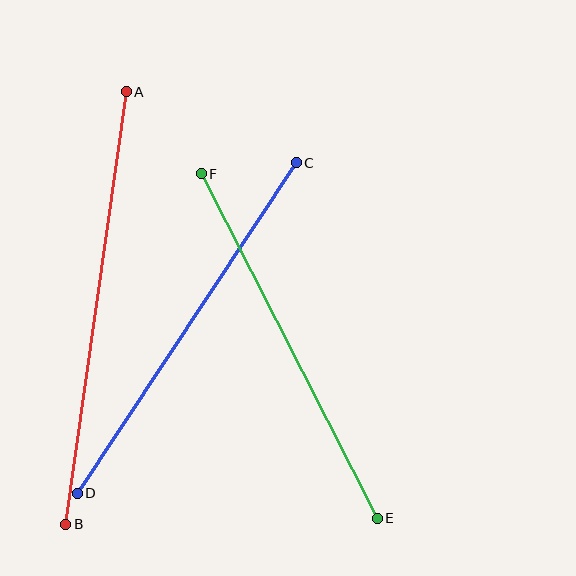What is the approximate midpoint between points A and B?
The midpoint is at approximately (96, 308) pixels.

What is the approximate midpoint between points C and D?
The midpoint is at approximately (187, 328) pixels.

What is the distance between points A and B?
The distance is approximately 437 pixels.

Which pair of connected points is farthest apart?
Points A and B are farthest apart.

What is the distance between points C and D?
The distance is approximately 397 pixels.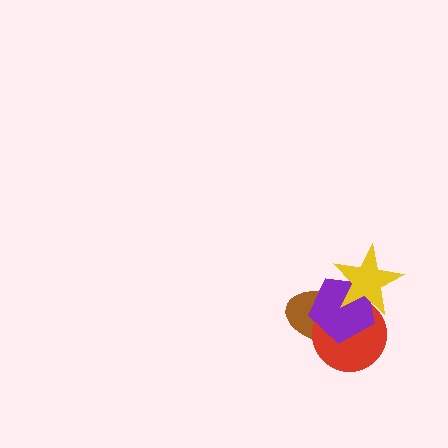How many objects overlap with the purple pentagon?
3 objects overlap with the purple pentagon.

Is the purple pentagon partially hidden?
Yes, it is partially covered by another shape.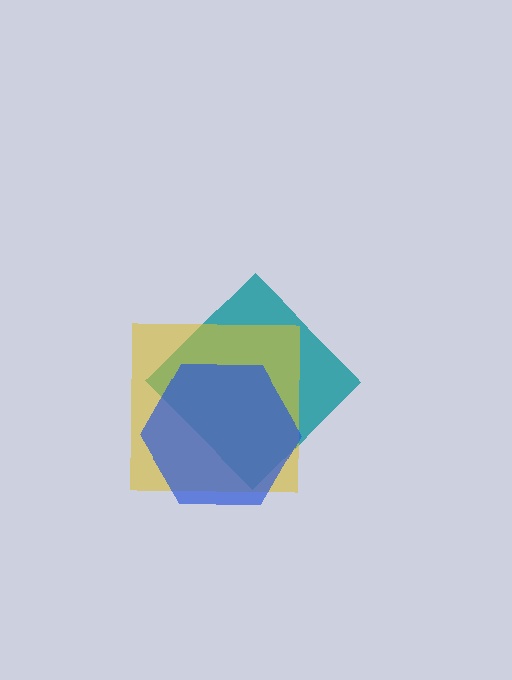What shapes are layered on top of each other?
The layered shapes are: a teal diamond, a yellow square, a blue hexagon.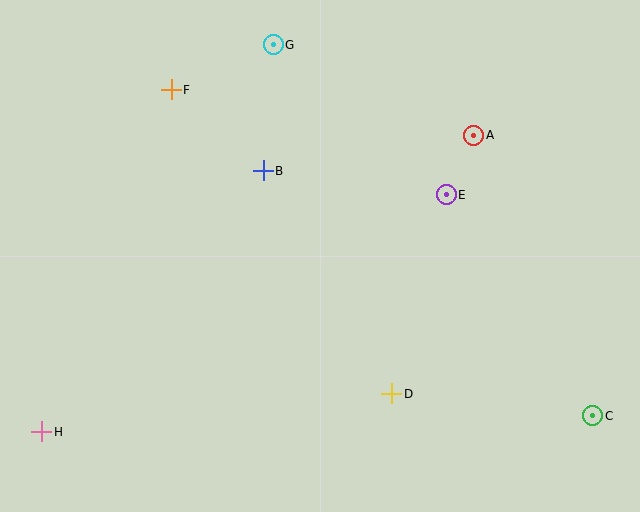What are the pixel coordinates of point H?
Point H is at (42, 432).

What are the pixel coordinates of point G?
Point G is at (273, 45).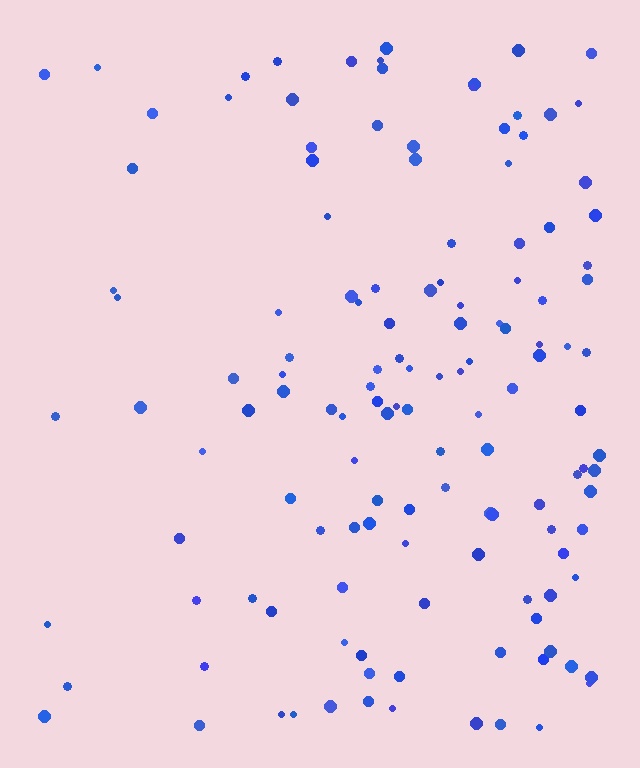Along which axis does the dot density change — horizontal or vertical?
Horizontal.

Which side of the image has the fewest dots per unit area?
The left.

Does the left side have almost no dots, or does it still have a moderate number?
Still a moderate number, just noticeably fewer than the right.